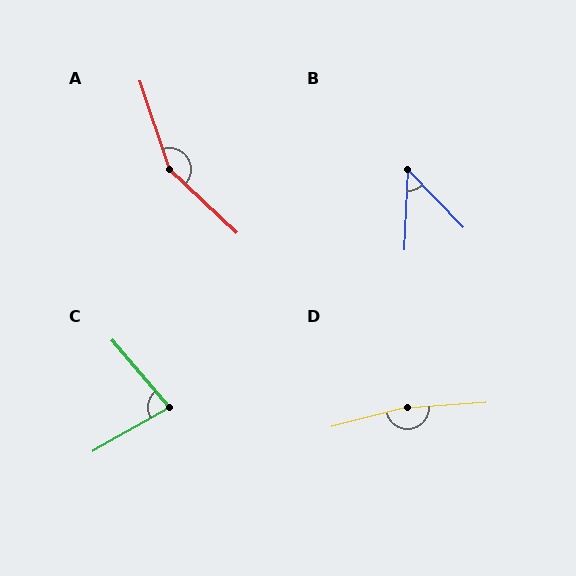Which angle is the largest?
D, at approximately 170 degrees.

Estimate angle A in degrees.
Approximately 151 degrees.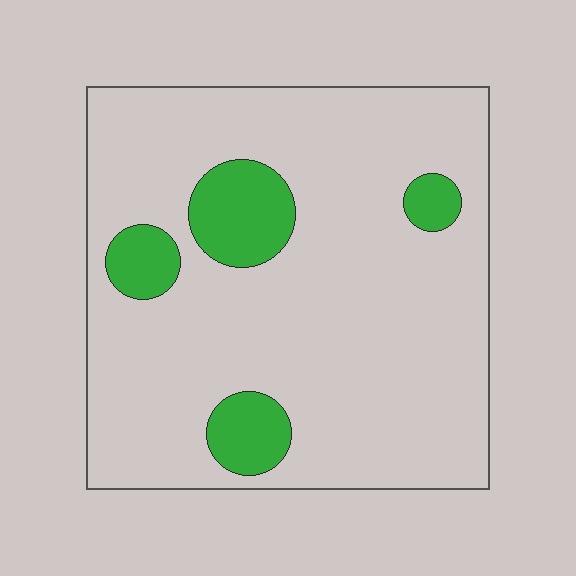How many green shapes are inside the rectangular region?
4.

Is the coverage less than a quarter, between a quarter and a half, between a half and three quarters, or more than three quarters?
Less than a quarter.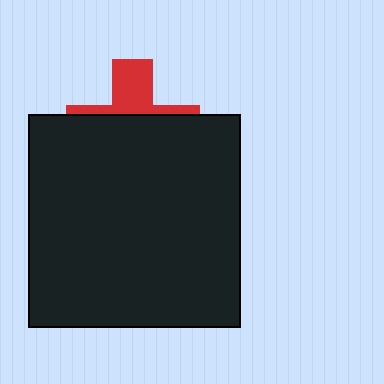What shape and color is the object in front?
The object in front is a black square.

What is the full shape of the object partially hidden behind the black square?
The partially hidden object is a red cross.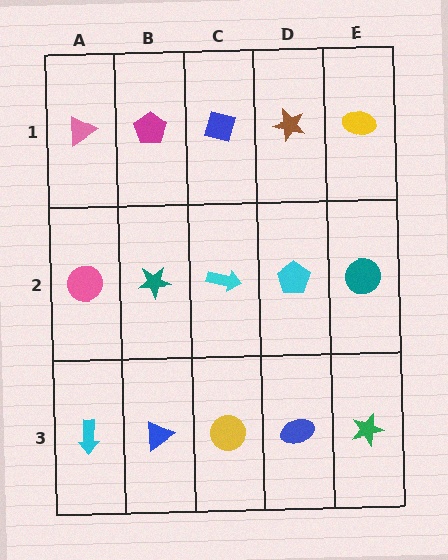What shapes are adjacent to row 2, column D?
A brown star (row 1, column D), a blue ellipse (row 3, column D), a cyan arrow (row 2, column C), a teal circle (row 2, column E).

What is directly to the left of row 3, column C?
A blue triangle.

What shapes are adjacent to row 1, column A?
A pink circle (row 2, column A), a magenta pentagon (row 1, column B).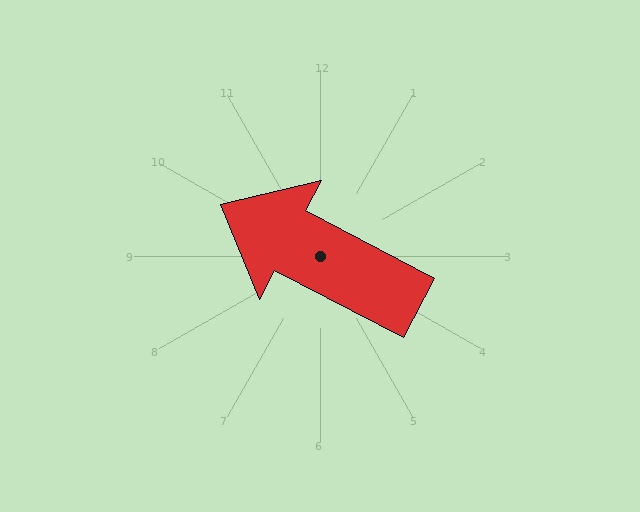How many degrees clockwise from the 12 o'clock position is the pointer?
Approximately 298 degrees.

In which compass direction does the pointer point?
Northwest.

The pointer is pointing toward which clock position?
Roughly 10 o'clock.